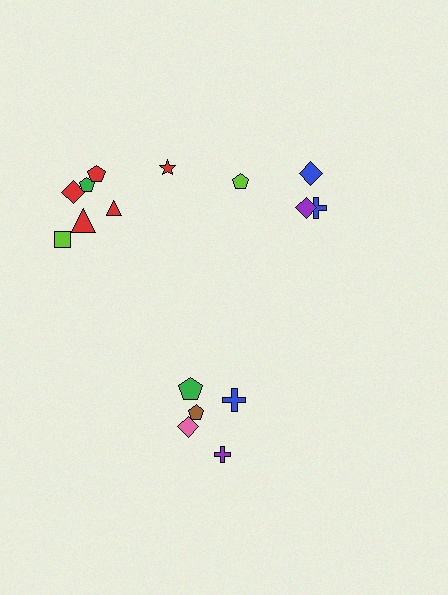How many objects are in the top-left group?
There are 7 objects.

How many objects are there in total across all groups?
There are 16 objects.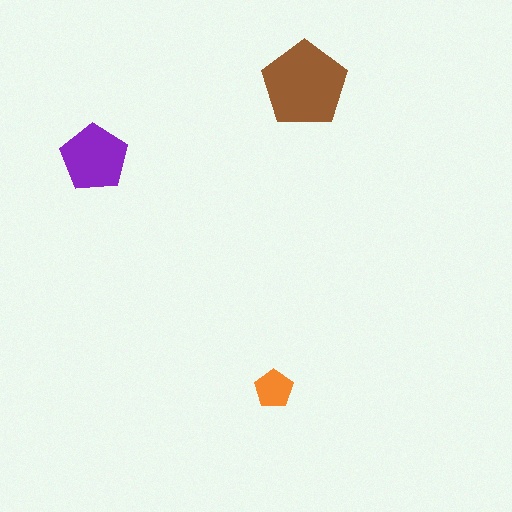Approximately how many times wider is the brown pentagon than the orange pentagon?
About 2 times wider.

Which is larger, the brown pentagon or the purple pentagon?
The brown one.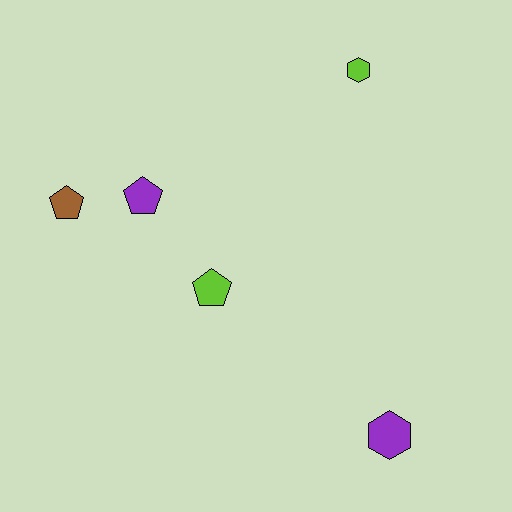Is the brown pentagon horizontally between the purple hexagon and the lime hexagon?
No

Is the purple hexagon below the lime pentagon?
Yes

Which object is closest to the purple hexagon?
The lime pentagon is closest to the purple hexagon.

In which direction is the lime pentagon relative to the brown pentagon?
The lime pentagon is to the right of the brown pentagon.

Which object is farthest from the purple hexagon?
The brown pentagon is farthest from the purple hexagon.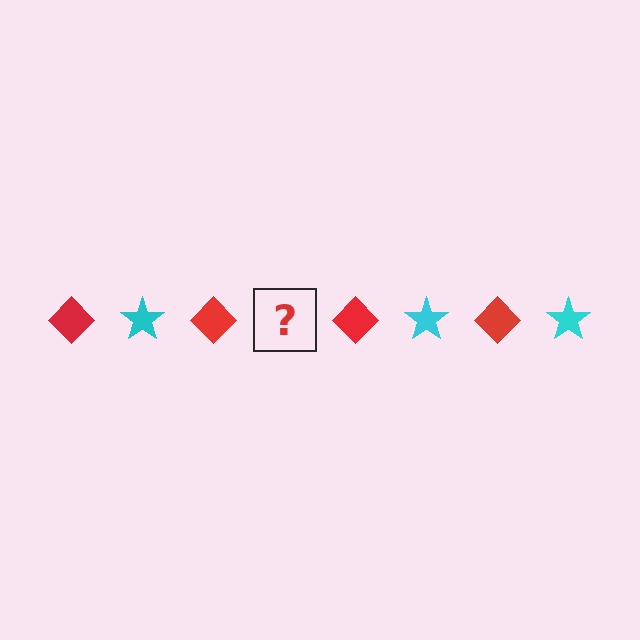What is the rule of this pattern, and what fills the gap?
The rule is that the pattern alternates between red diamond and cyan star. The gap should be filled with a cyan star.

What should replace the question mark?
The question mark should be replaced with a cyan star.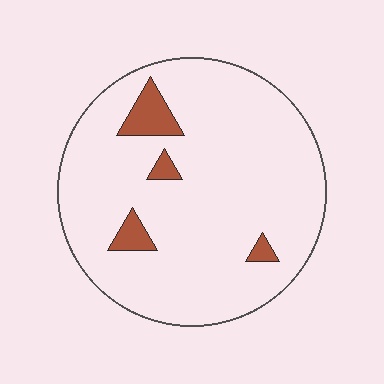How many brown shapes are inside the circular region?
4.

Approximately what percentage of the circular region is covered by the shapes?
Approximately 10%.